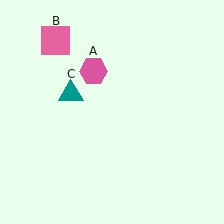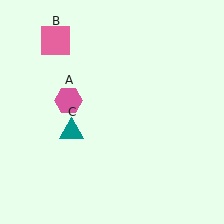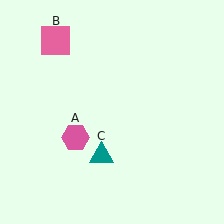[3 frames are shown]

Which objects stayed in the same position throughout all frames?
Pink square (object B) remained stationary.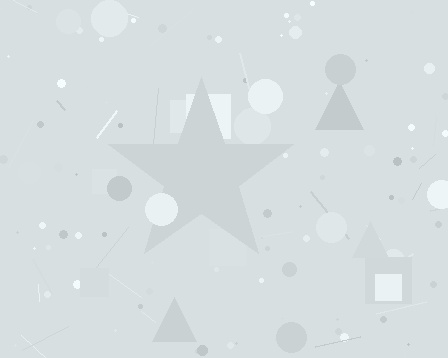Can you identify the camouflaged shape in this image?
The camouflaged shape is a star.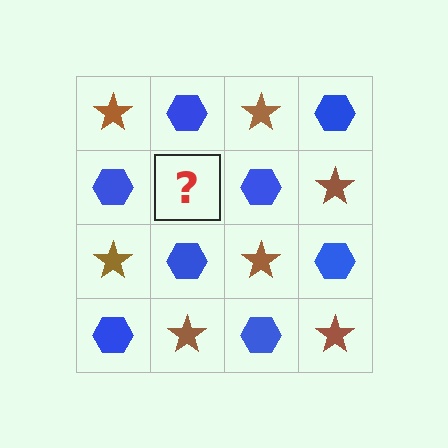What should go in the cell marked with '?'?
The missing cell should contain a brown star.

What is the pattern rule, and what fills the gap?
The rule is that it alternates brown star and blue hexagon in a checkerboard pattern. The gap should be filled with a brown star.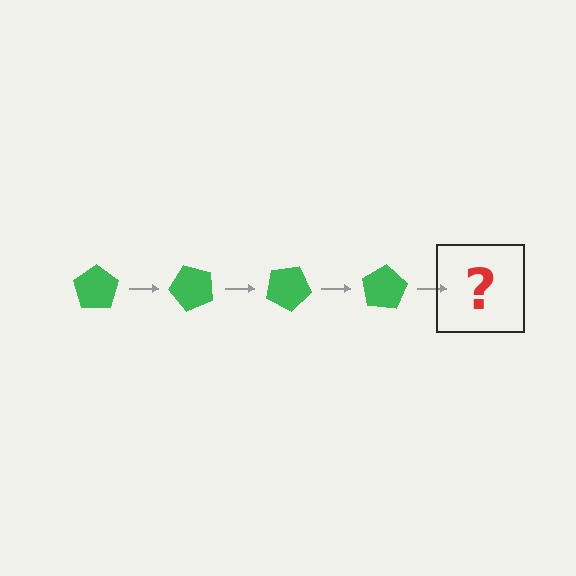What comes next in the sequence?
The next element should be a green pentagon rotated 200 degrees.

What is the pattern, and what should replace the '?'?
The pattern is that the pentagon rotates 50 degrees each step. The '?' should be a green pentagon rotated 200 degrees.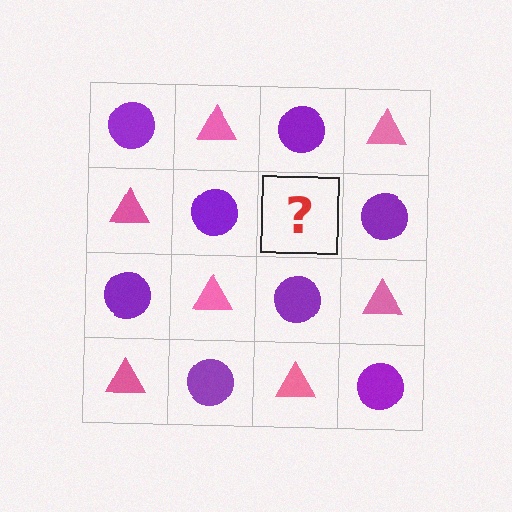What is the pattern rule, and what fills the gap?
The rule is that it alternates purple circle and pink triangle in a checkerboard pattern. The gap should be filled with a pink triangle.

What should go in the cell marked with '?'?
The missing cell should contain a pink triangle.